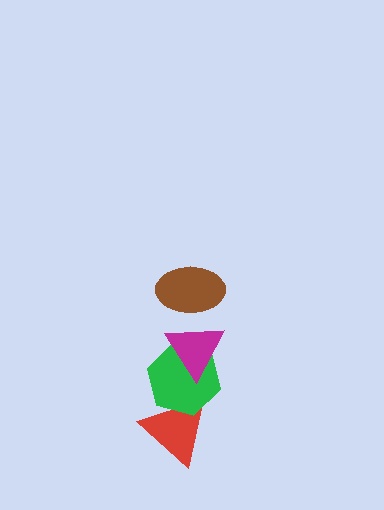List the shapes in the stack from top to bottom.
From top to bottom: the brown ellipse, the magenta triangle, the green hexagon, the red triangle.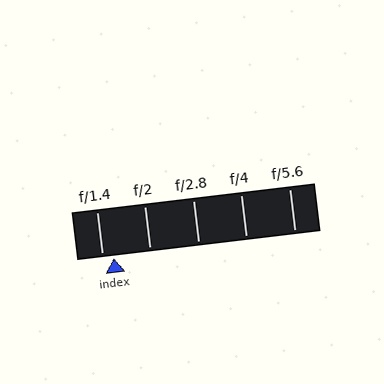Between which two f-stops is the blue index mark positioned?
The index mark is between f/1.4 and f/2.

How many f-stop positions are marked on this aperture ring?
There are 5 f-stop positions marked.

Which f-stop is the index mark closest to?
The index mark is closest to f/1.4.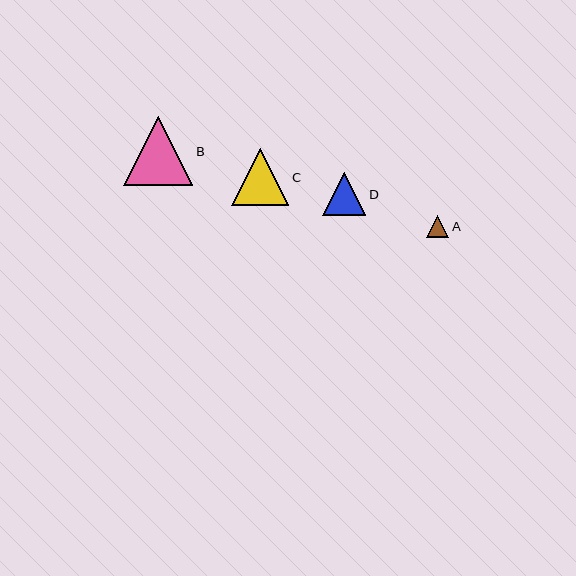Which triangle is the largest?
Triangle B is the largest with a size of approximately 69 pixels.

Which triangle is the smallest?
Triangle A is the smallest with a size of approximately 22 pixels.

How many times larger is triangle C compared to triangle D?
Triangle C is approximately 1.3 times the size of triangle D.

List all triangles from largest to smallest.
From largest to smallest: B, C, D, A.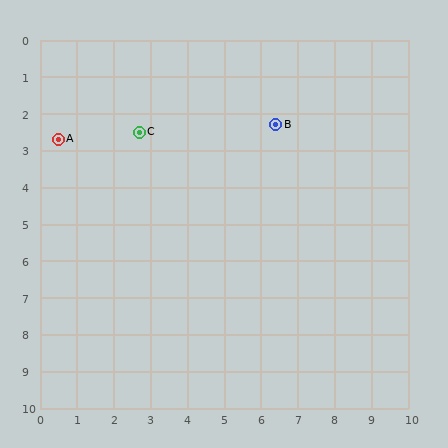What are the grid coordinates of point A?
Point A is at approximately (0.5, 2.7).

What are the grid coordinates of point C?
Point C is at approximately (2.7, 2.5).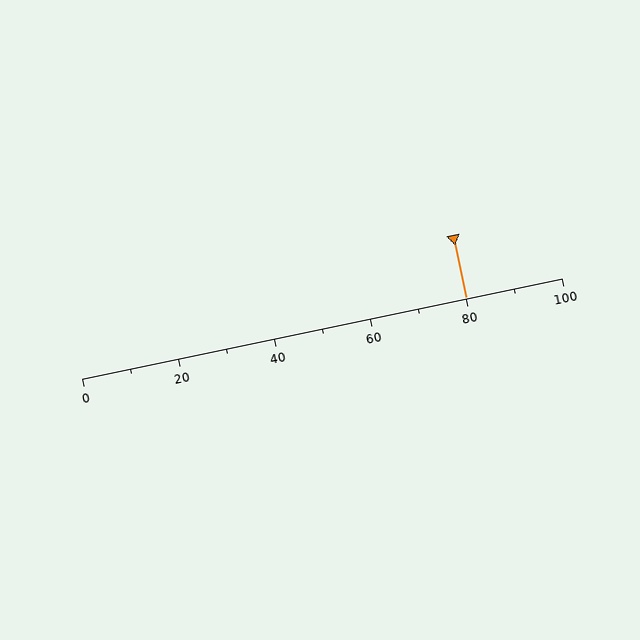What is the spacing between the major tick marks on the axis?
The major ticks are spaced 20 apart.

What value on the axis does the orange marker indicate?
The marker indicates approximately 80.